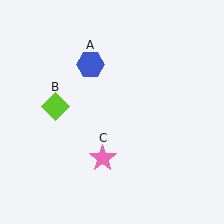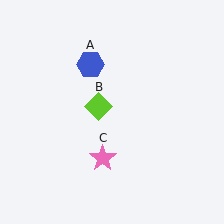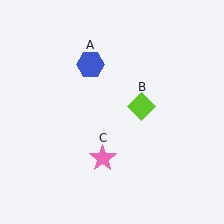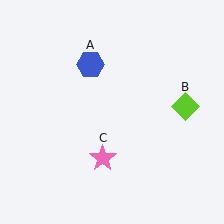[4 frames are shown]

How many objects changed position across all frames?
1 object changed position: lime diamond (object B).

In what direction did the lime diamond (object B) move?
The lime diamond (object B) moved right.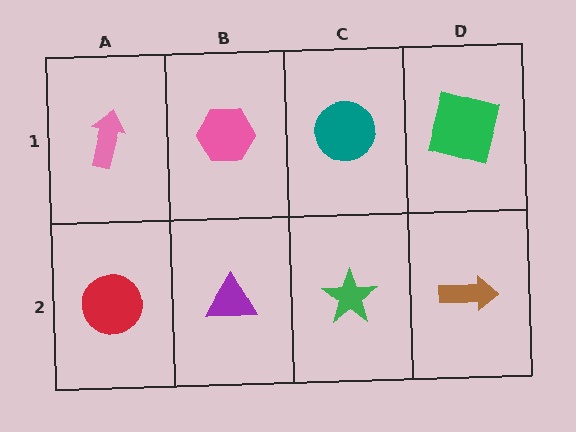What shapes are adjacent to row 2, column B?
A pink hexagon (row 1, column B), a red circle (row 2, column A), a green star (row 2, column C).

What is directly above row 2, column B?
A pink hexagon.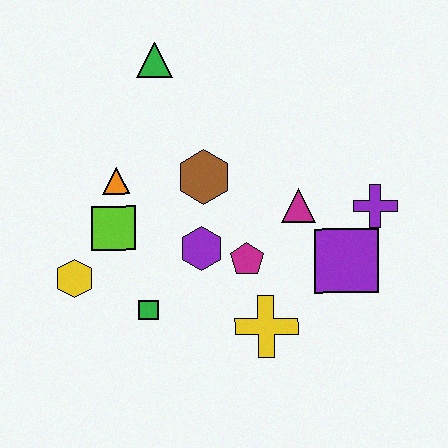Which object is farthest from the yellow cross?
The green triangle is farthest from the yellow cross.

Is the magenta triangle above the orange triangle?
No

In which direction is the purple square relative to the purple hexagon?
The purple square is to the right of the purple hexagon.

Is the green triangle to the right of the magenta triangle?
No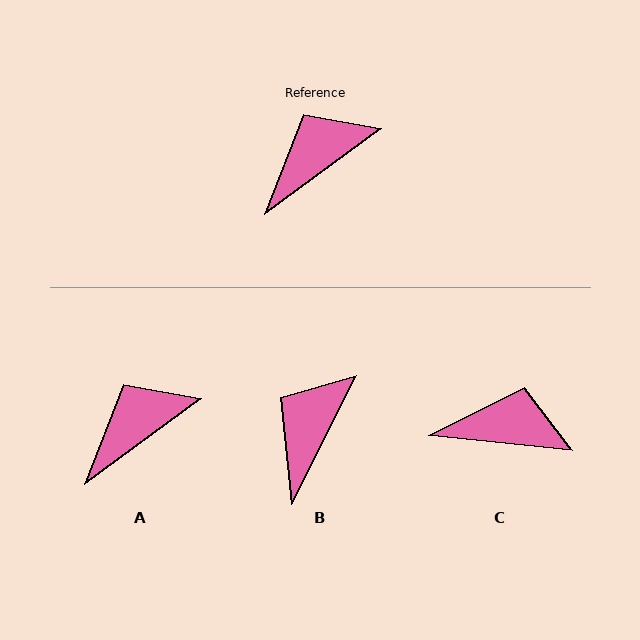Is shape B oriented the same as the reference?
No, it is off by about 27 degrees.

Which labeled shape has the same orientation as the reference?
A.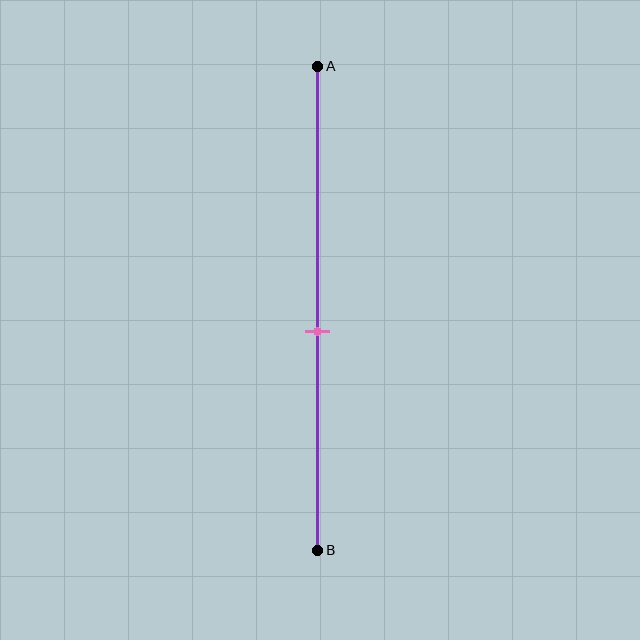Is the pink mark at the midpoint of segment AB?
No, the mark is at about 55% from A, not at the 50% midpoint.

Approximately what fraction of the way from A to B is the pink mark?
The pink mark is approximately 55% of the way from A to B.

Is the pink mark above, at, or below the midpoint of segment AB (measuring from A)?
The pink mark is below the midpoint of segment AB.